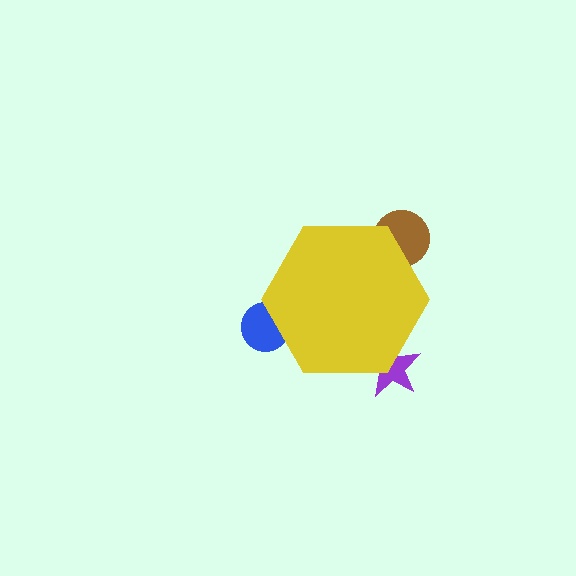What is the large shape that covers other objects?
A yellow hexagon.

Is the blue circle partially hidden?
Yes, the blue circle is partially hidden behind the yellow hexagon.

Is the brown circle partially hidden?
Yes, the brown circle is partially hidden behind the yellow hexagon.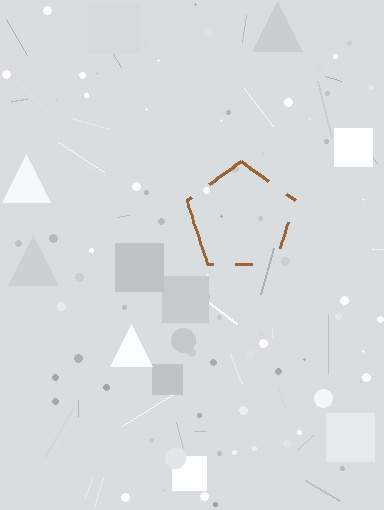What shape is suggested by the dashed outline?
The dashed outline suggests a pentagon.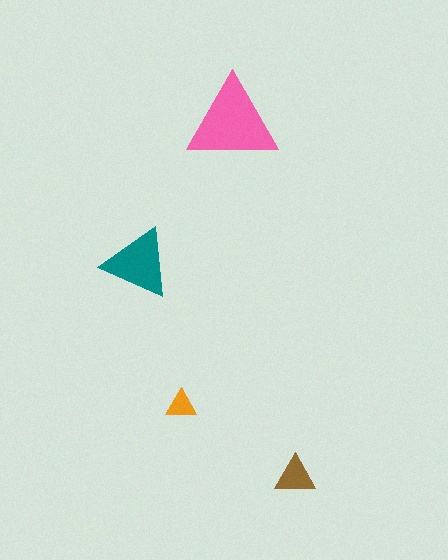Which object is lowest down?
The brown triangle is bottommost.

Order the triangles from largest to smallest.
the pink one, the teal one, the brown one, the orange one.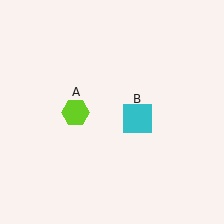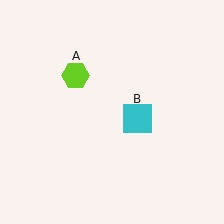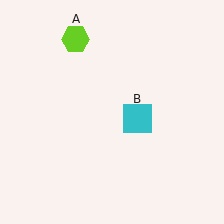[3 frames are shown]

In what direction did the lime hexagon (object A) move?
The lime hexagon (object A) moved up.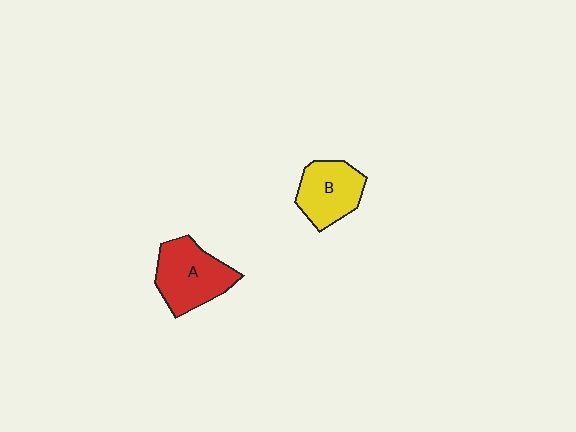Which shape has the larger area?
Shape A (red).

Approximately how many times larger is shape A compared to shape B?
Approximately 1.2 times.